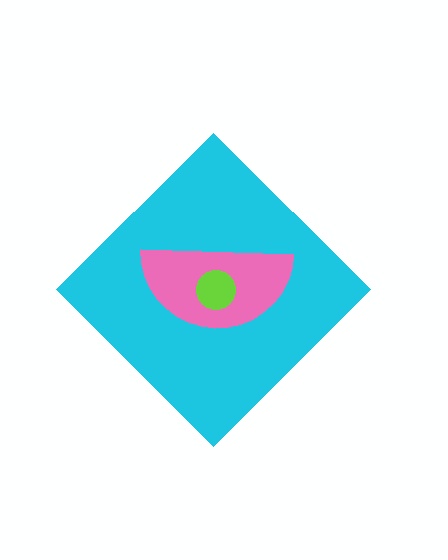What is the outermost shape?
The cyan diamond.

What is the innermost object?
The lime circle.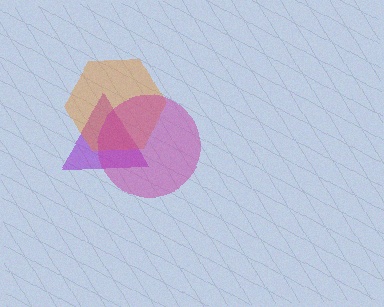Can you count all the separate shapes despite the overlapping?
Yes, there are 3 separate shapes.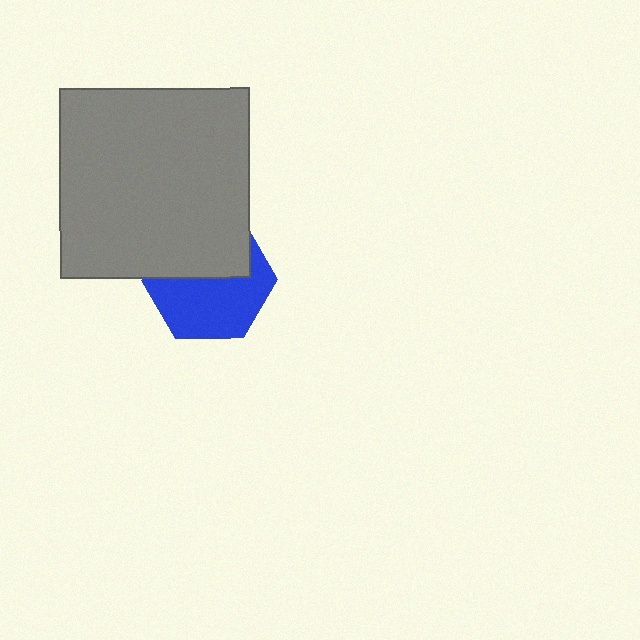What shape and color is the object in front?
The object in front is a gray square.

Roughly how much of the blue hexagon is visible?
About half of it is visible (roughly 56%).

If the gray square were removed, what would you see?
You would see the complete blue hexagon.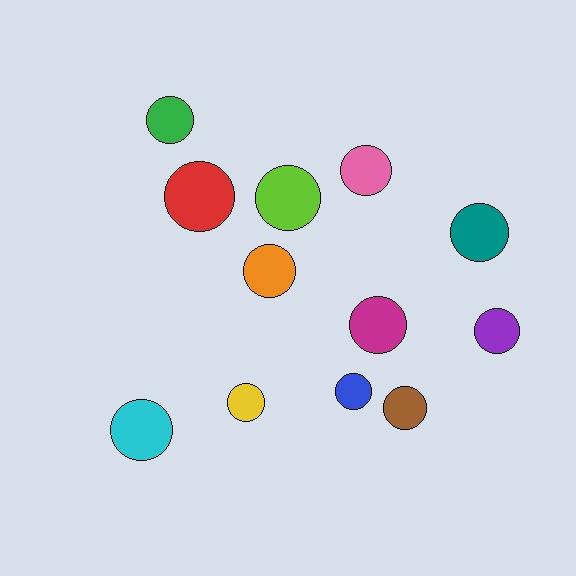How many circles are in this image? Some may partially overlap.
There are 12 circles.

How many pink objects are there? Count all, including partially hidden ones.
There is 1 pink object.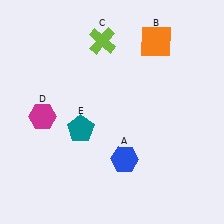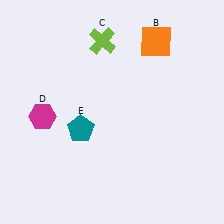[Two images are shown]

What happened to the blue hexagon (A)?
The blue hexagon (A) was removed in Image 2. It was in the bottom-right area of Image 1.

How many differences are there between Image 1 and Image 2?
There is 1 difference between the two images.